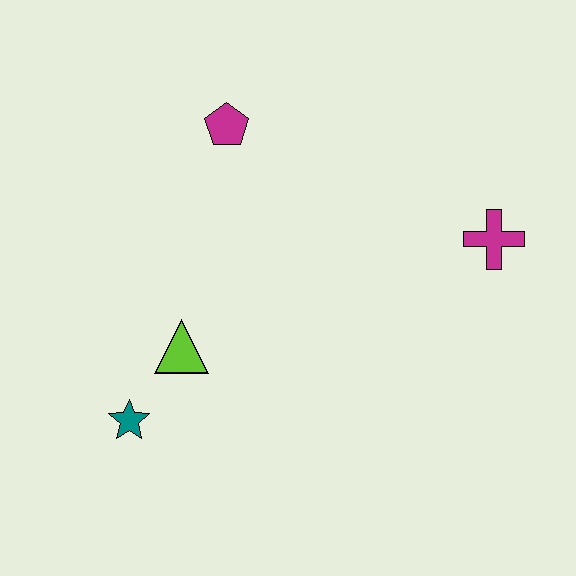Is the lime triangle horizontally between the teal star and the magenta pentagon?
Yes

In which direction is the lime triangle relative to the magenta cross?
The lime triangle is to the left of the magenta cross.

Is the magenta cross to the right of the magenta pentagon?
Yes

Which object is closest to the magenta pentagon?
The lime triangle is closest to the magenta pentagon.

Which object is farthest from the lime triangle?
The magenta cross is farthest from the lime triangle.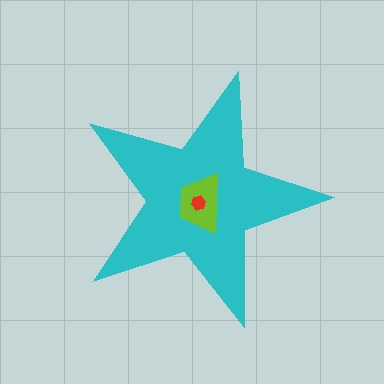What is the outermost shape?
The cyan star.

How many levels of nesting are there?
3.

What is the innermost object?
The red hexagon.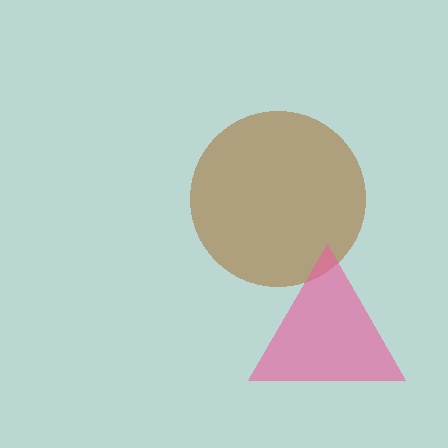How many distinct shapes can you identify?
There are 2 distinct shapes: a brown circle, a pink triangle.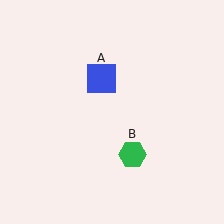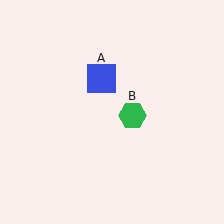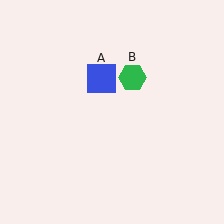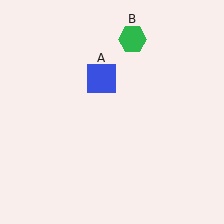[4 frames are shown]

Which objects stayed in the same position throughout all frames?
Blue square (object A) remained stationary.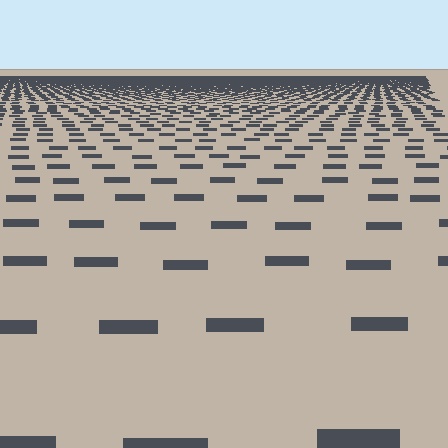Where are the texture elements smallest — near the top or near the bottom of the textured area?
Near the top.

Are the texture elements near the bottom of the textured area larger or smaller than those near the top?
Larger. Near the bottom, elements are closer to the viewer and appear at a bigger on-screen size.